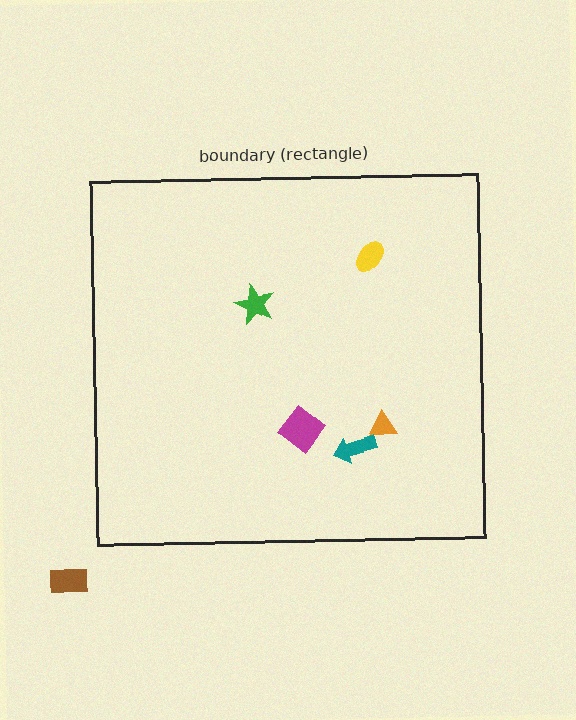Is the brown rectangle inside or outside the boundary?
Outside.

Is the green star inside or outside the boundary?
Inside.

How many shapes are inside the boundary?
5 inside, 1 outside.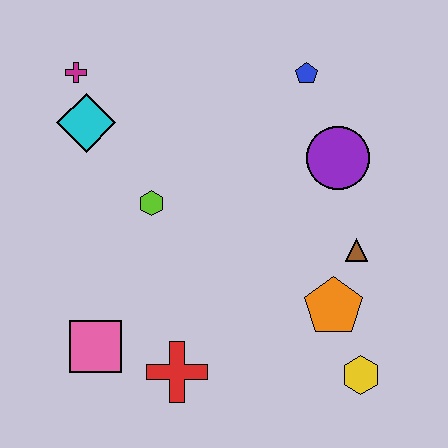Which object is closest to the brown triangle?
The orange pentagon is closest to the brown triangle.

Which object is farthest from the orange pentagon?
The magenta cross is farthest from the orange pentagon.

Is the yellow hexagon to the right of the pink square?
Yes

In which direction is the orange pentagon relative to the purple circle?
The orange pentagon is below the purple circle.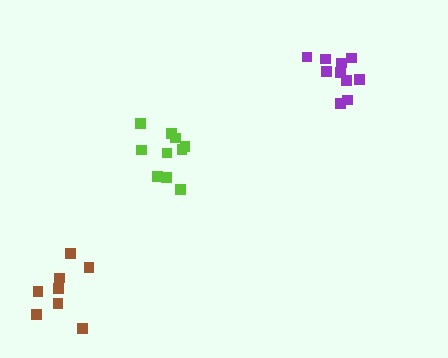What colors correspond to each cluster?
The clusters are colored: brown, lime, purple.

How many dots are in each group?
Group 1: 8 dots, Group 2: 11 dots, Group 3: 10 dots (29 total).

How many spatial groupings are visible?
There are 3 spatial groupings.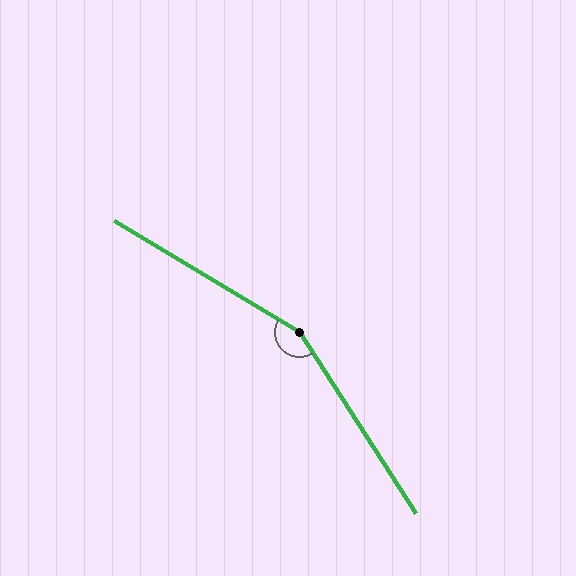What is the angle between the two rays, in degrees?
Approximately 153 degrees.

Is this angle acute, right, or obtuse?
It is obtuse.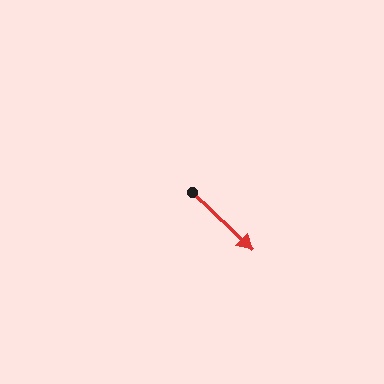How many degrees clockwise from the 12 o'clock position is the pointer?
Approximately 134 degrees.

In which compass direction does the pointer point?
Southeast.